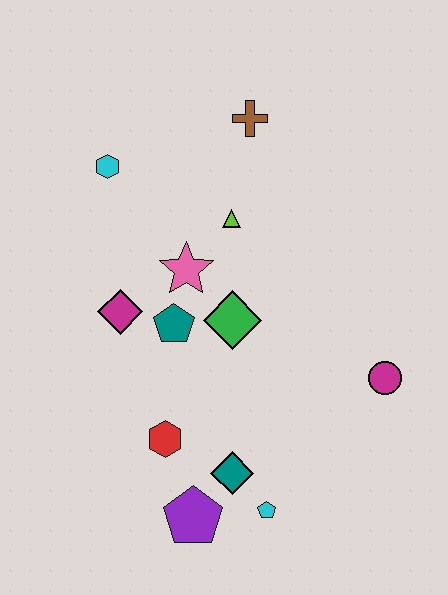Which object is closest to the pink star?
The teal pentagon is closest to the pink star.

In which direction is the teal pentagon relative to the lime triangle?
The teal pentagon is below the lime triangle.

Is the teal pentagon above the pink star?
No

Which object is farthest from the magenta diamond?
The magenta circle is farthest from the magenta diamond.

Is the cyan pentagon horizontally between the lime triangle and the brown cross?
No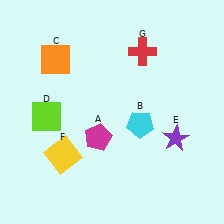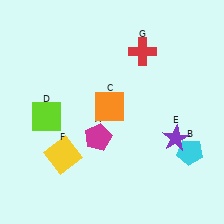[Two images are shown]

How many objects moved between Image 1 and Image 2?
2 objects moved between the two images.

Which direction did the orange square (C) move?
The orange square (C) moved right.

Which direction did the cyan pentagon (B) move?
The cyan pentagon (B) moved right.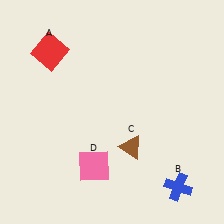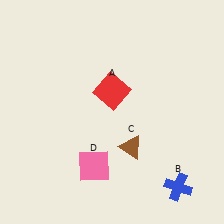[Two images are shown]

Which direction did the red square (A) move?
The red square (A) moved right.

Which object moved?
The red square (A) moved right.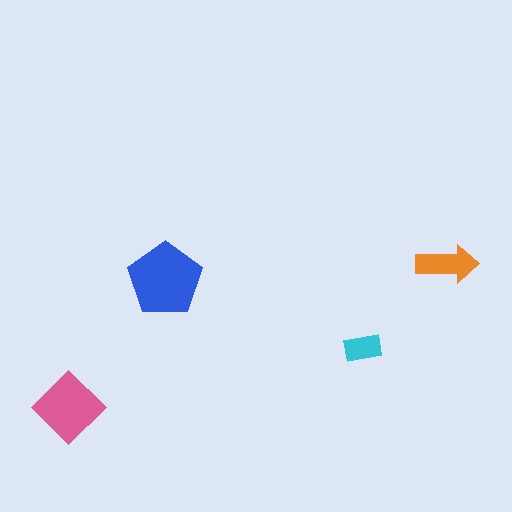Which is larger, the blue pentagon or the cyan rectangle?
The blue pentagon.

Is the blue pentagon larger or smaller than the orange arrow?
Larger.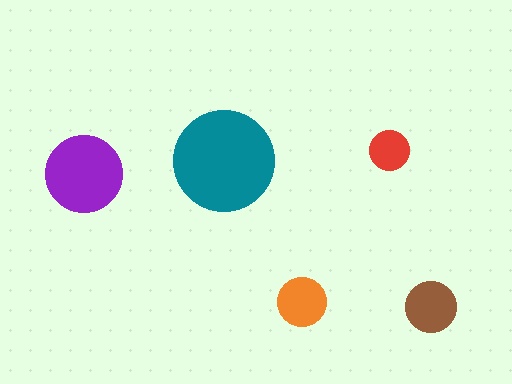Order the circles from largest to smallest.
the teal one, the purple one, the brown one, the orange one, the red one.